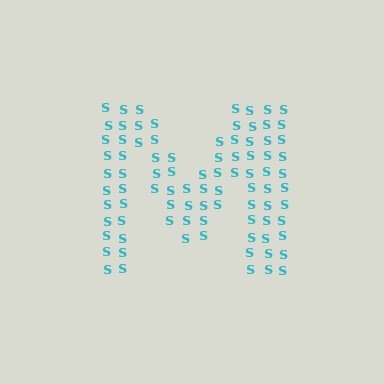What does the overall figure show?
The overall figure shows the letter M.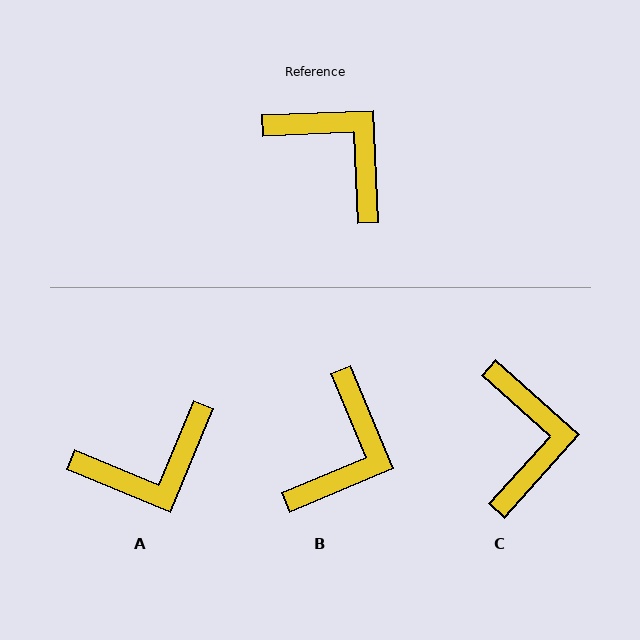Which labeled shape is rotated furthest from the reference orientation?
A, about 115 degrees away.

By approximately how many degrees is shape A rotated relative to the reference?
Approximately 115 degrees clockwise.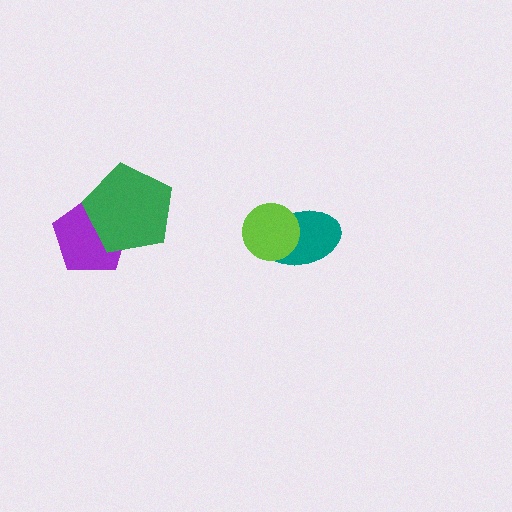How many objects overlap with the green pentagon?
1 object overlaps with the green pentagon.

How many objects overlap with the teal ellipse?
1 object overlaps with the teal ellipse.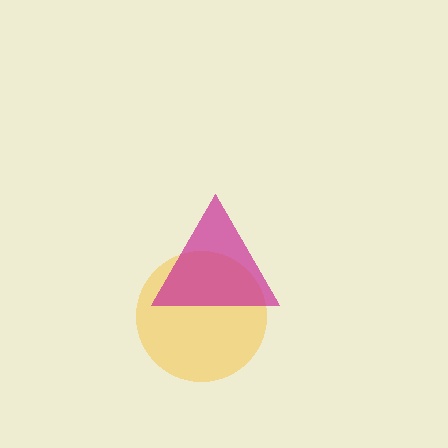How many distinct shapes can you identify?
There are 2 distinct shapes: a yellow circle, a magenta triangle.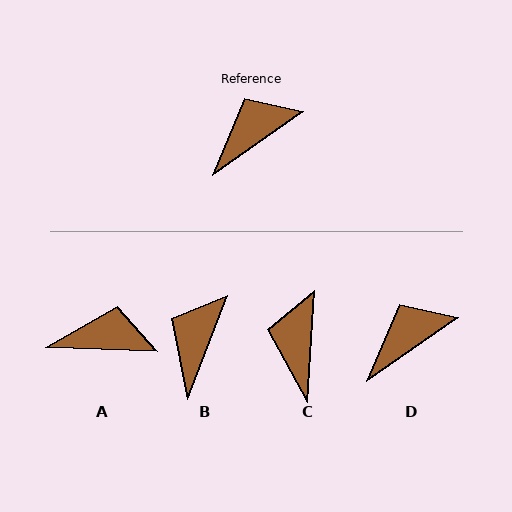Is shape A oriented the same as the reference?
No, it is off by about 37 degrees.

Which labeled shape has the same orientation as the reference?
D.